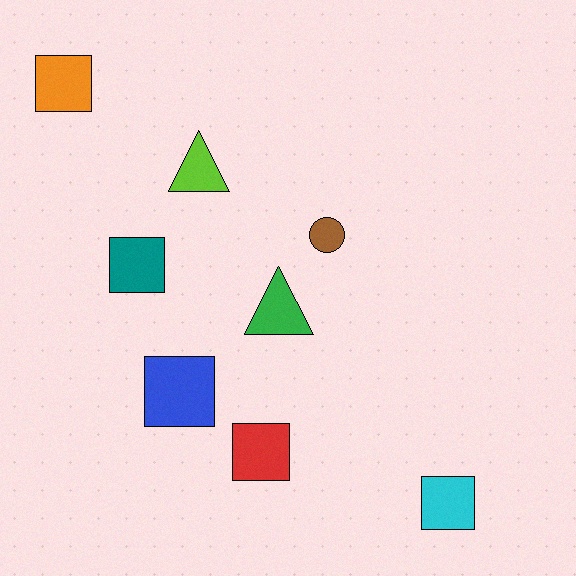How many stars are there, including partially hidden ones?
There are no stars.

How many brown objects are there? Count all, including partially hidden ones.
There is 1 brown object.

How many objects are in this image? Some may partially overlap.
There are 8 objects.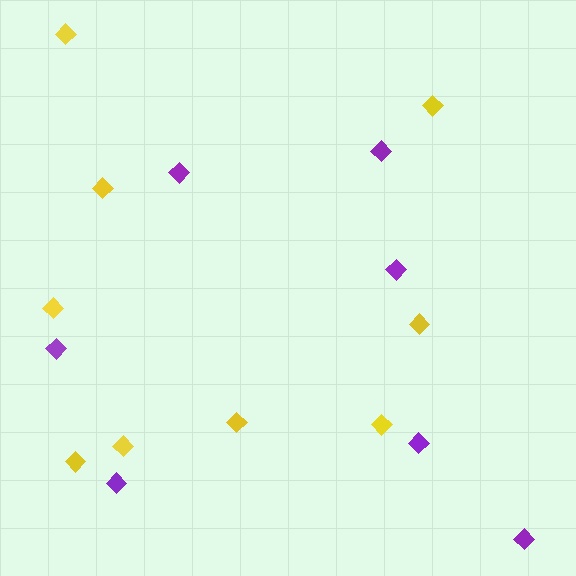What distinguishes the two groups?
There are 2 groups: one group of yellow diamonds (9) and one group of purple diamonds (7).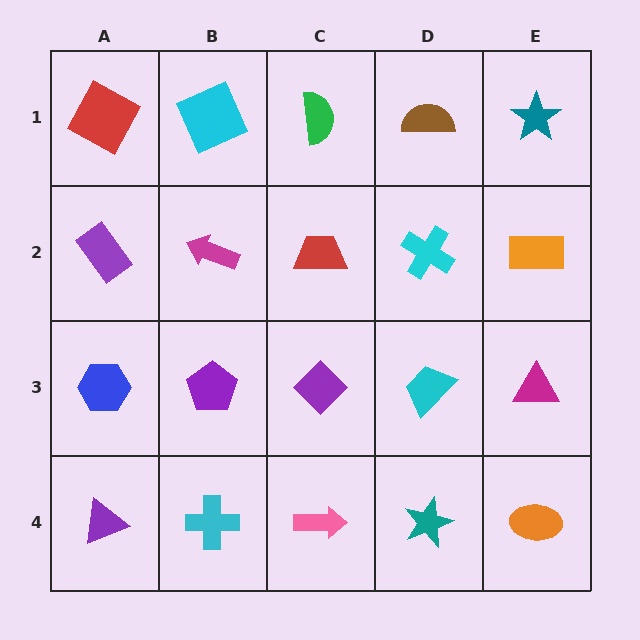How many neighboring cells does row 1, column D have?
3.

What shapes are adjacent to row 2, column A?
A red square (row 1, column A), a blue hexagon (row 3, column A), a magenta arrow (row 2, column B).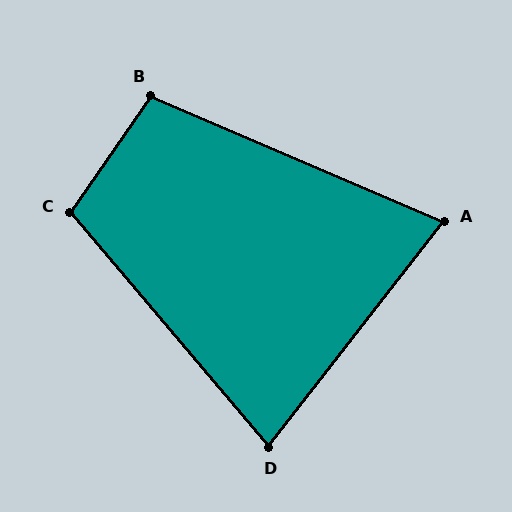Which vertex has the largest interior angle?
C, at approximately 105 degrees.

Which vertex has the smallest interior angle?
A, at approximately 75 degrees.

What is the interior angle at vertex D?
Approximately 78 degrees (acute).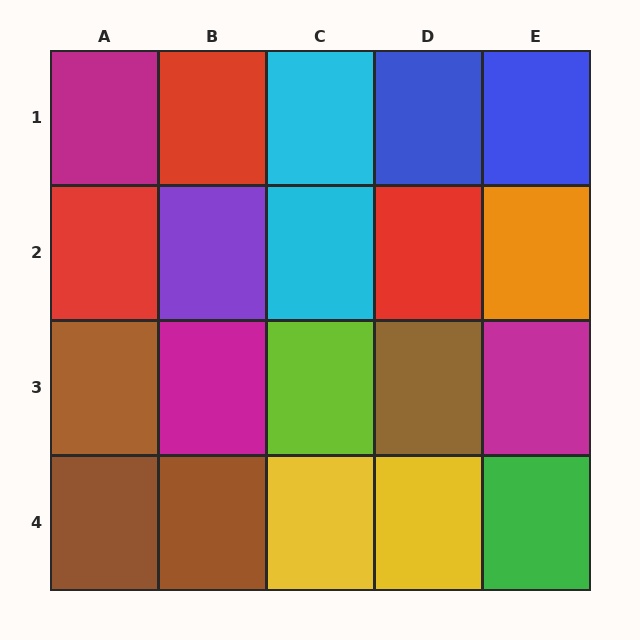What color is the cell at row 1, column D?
Blue.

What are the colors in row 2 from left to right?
Red, purple, cyan, red, orange.